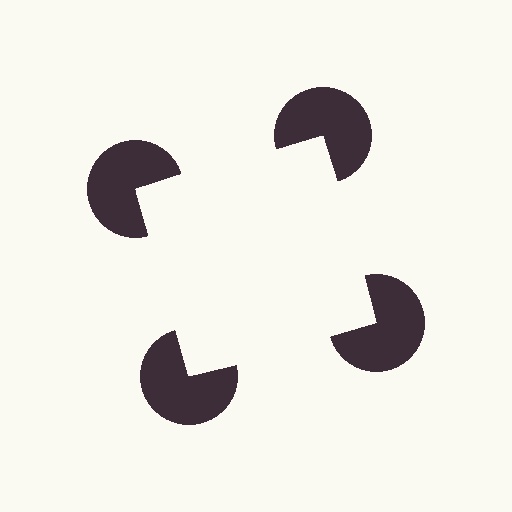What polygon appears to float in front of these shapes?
An illusory square — its edges are inferred from the aligned wedge cuts in the pac-man discs, not physically drawn.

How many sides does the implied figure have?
4 sides.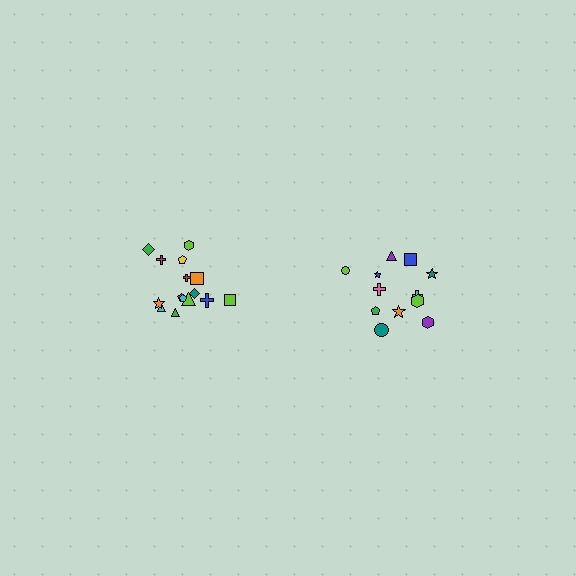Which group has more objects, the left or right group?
The left group.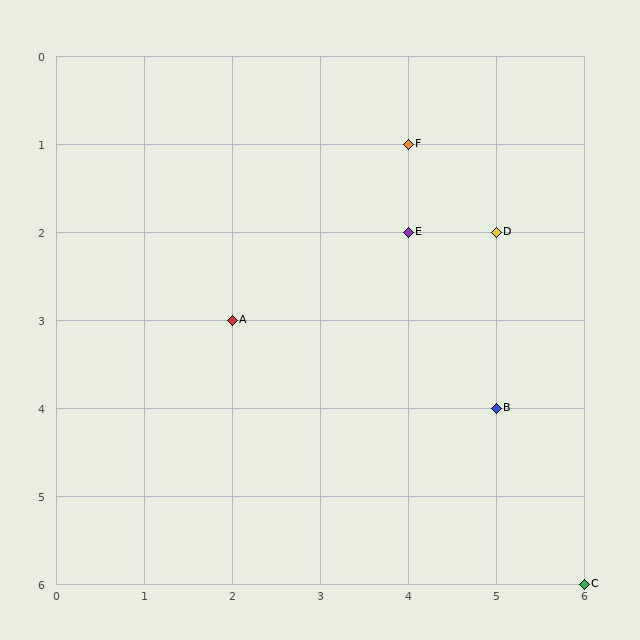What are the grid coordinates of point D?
Point D is at grid coordinates (5, 2).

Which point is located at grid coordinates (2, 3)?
Point A is at (2, 3).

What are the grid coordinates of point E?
Point E is at grid coordinates (4, 2).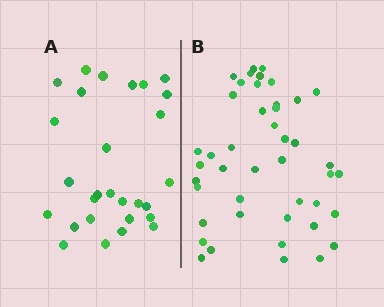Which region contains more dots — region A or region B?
Region B (the right region) has more dots.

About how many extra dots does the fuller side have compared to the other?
Region B has approximately 15 more dots than region A.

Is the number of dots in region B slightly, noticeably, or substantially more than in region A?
Region B has substantially more. The ratio is roughly 1.6 to 1.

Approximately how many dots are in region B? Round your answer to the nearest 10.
About 40 dots. (The exact count is 44, which rounds to 40.)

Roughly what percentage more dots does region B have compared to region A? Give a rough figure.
About 55% more.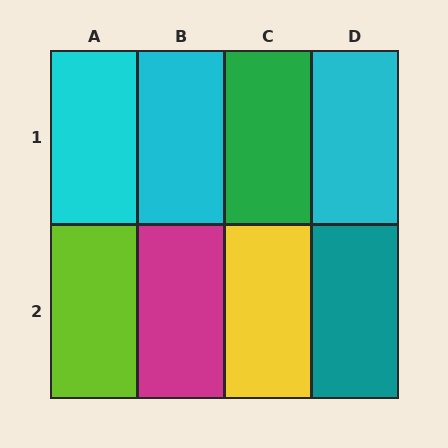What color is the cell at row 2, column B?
Magenta.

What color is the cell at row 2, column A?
Lime.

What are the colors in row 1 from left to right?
Cyan, cyan, green, cyan.